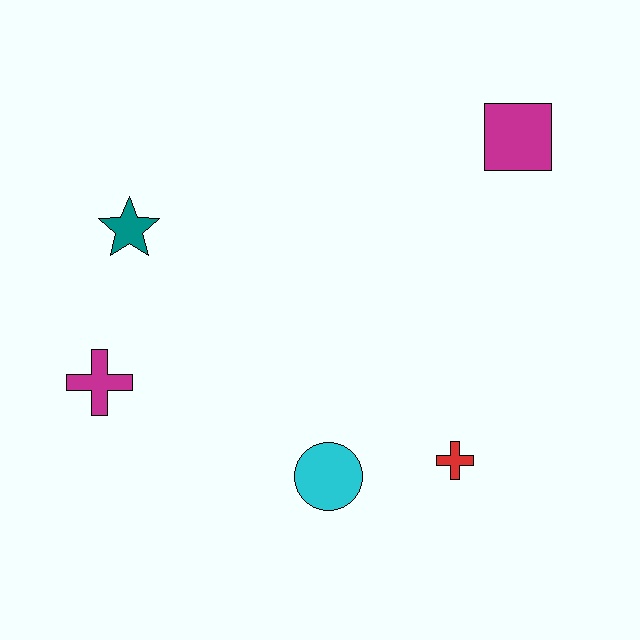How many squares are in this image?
There is 1 square.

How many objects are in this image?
There are 5 objects.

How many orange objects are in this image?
There are no orange objects.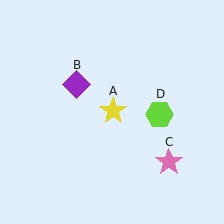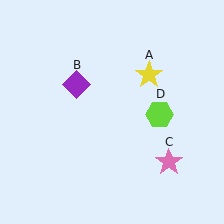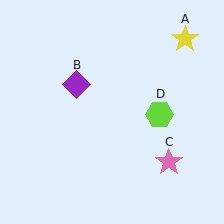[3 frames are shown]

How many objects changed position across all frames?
1 object changed position: yellow star (object A).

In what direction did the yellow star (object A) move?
The yellow star (object A) moved up and to the right.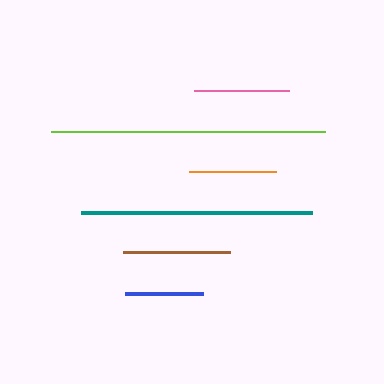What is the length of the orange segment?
The orange segment is approximately 87 pixels long.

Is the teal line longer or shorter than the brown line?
The teal line is longer than the brown line.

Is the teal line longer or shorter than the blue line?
The teal line is longer than the blue line.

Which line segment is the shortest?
The blue line is the shortest at approximately 78 pixels.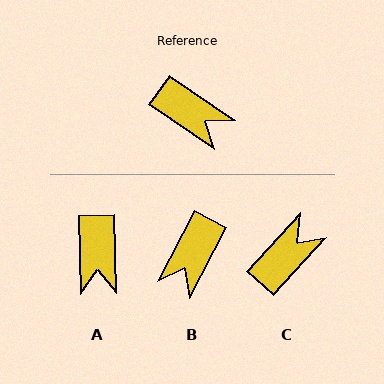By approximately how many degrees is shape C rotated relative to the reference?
Approximately 82 degrees counter-clockwise.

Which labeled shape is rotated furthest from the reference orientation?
B, about 83 degrees away.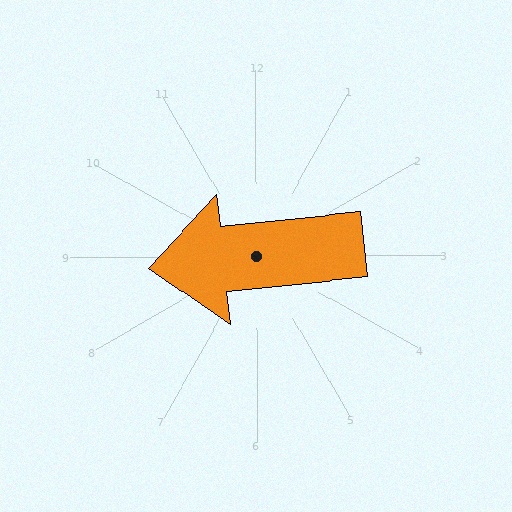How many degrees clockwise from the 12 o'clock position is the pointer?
Approximately 264 degrees.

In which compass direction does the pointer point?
West.